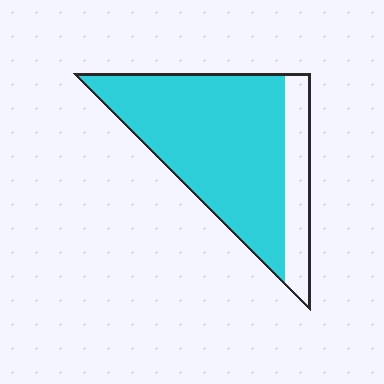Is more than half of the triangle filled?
Yes.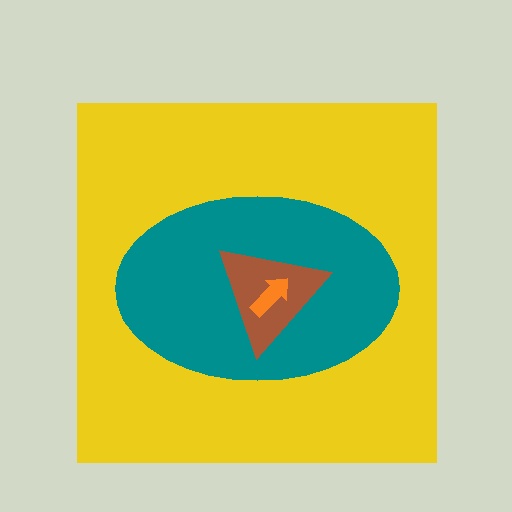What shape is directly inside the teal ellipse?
The brown triangle.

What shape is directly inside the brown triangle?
The orange arrow.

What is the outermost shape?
The yellow square.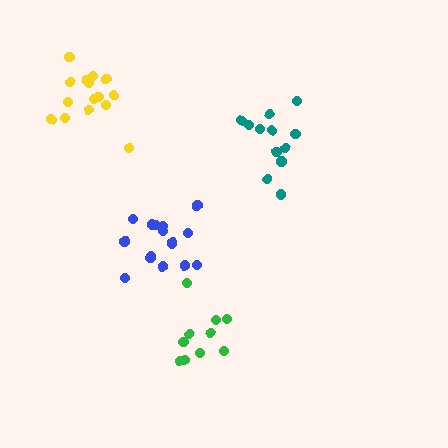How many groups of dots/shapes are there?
There are 4 groups.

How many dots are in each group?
Group 1: 15 dots, Group 2: 13 dots, Group 3: 16 dots, Group 4: 10 dots (54 total).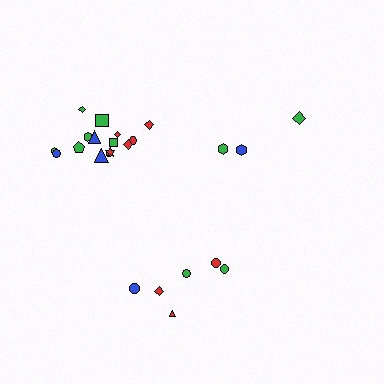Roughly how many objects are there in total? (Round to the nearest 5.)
Roughly 25 objects in total.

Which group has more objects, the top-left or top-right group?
The top-left group.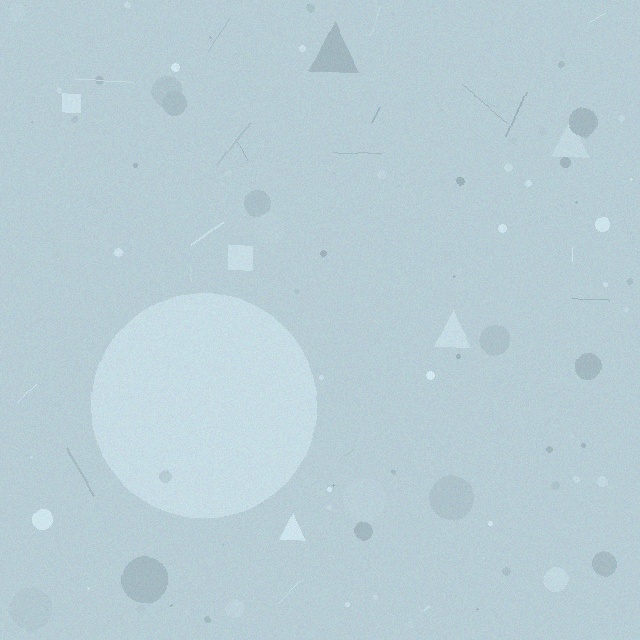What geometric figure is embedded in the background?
A circle is embedded in the background.